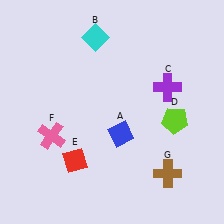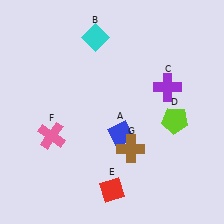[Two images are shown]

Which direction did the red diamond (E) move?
The red diamond (E) moved right.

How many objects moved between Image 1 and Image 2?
2 objects moved between the two images.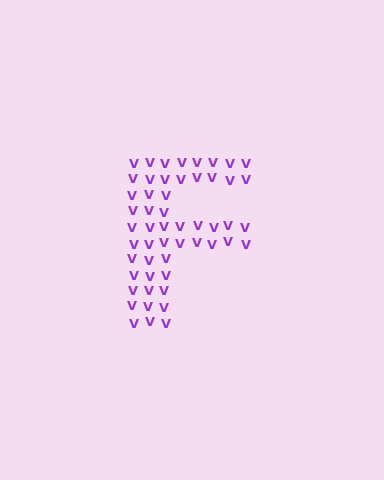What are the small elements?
The small elements are letter V's.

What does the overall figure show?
The overall figure shows the letter F.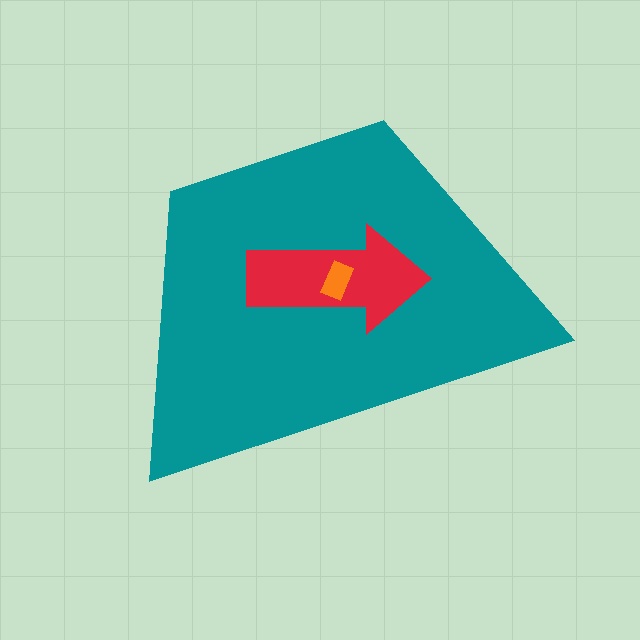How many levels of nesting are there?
3.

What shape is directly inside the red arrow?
The orange rectangle.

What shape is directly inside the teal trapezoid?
The red arrow.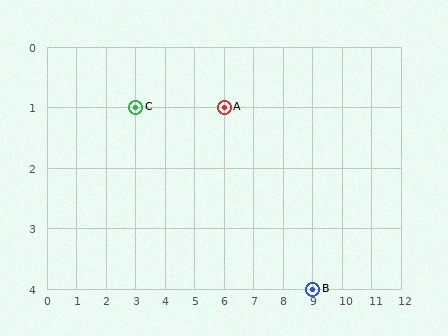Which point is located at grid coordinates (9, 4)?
Point B is at (9, 4).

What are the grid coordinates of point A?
Point A is at grid coordinates (6, 1).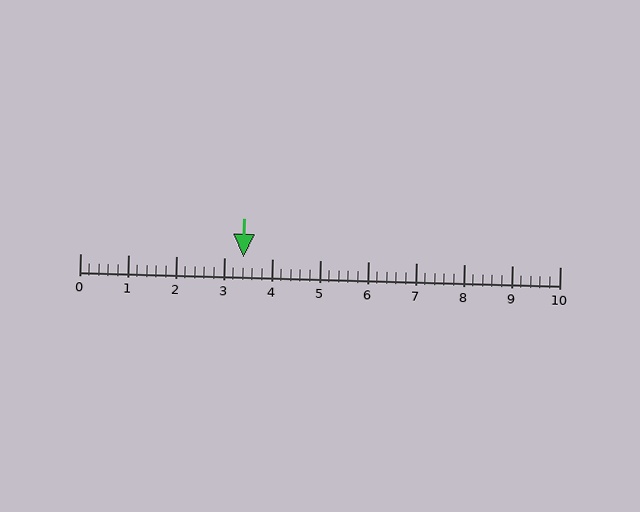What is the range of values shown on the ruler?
The ruler shows values from 0 to 10.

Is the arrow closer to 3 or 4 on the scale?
The arrow is closer to 3.